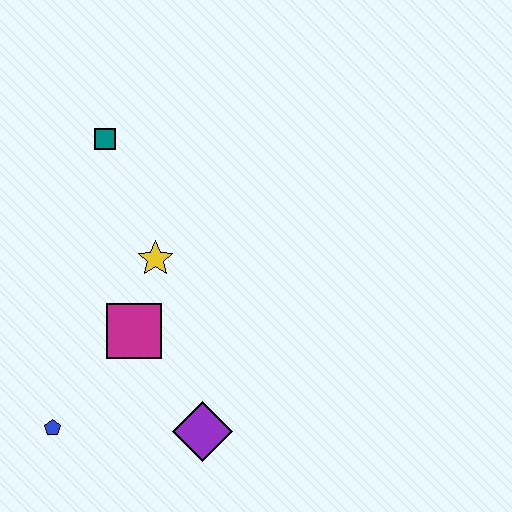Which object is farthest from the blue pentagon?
The teal square is farthest from the blue pentagon.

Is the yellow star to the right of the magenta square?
Yes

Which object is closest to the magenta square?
The yellow star is closest to the magenta square.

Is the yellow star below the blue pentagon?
No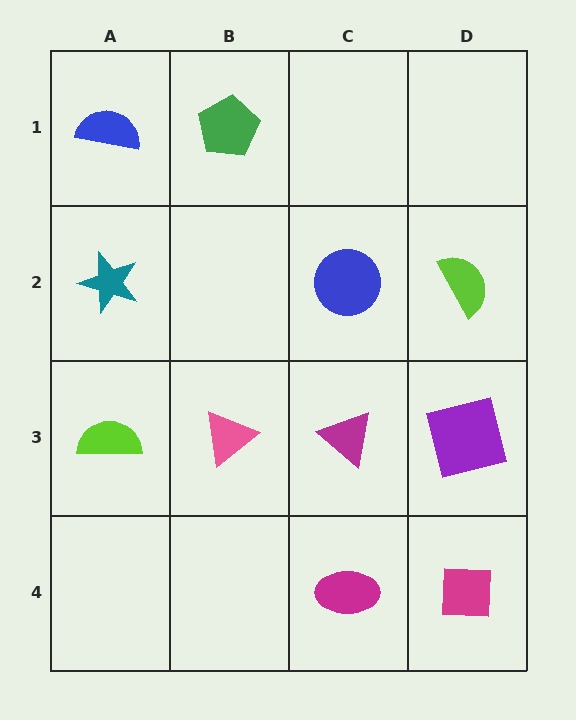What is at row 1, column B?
A green pentagon.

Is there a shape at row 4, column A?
No, that cell is empty.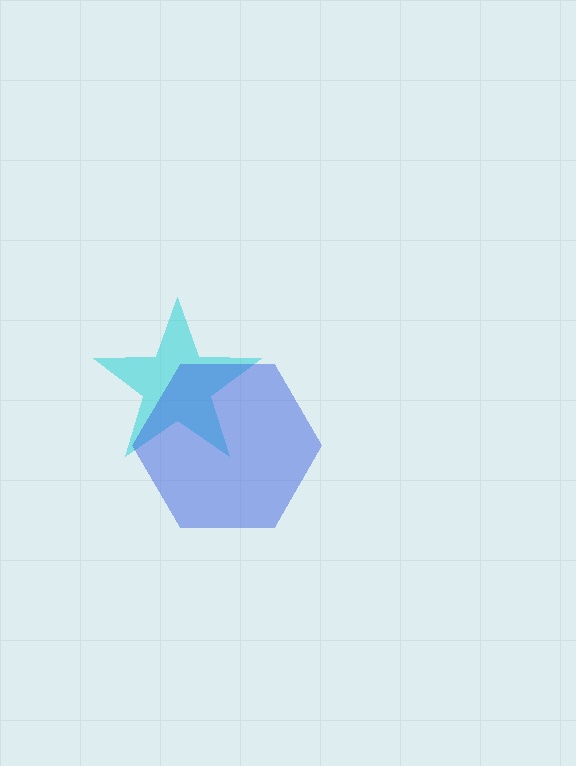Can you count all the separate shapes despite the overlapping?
Yes, there are 2 separate shapes.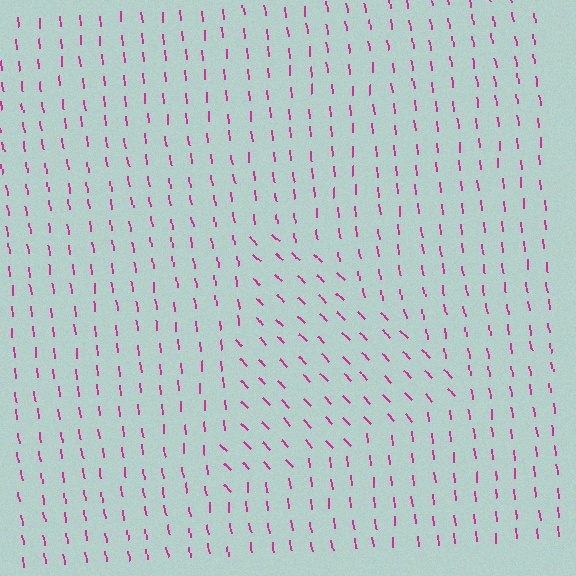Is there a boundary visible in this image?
Yes, there is a texture boundary formed by a change in line orientation.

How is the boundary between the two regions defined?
The boundary is defined purely by a change in line orientation (approximately 36 degrees difference). All lines are the same color and thickness.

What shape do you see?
I see a triangle.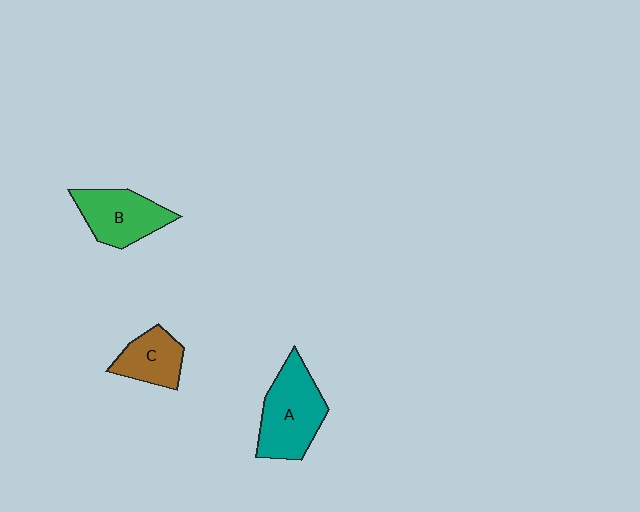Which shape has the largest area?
Shape A (teal).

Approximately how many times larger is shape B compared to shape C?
Approximately 1.3 times.